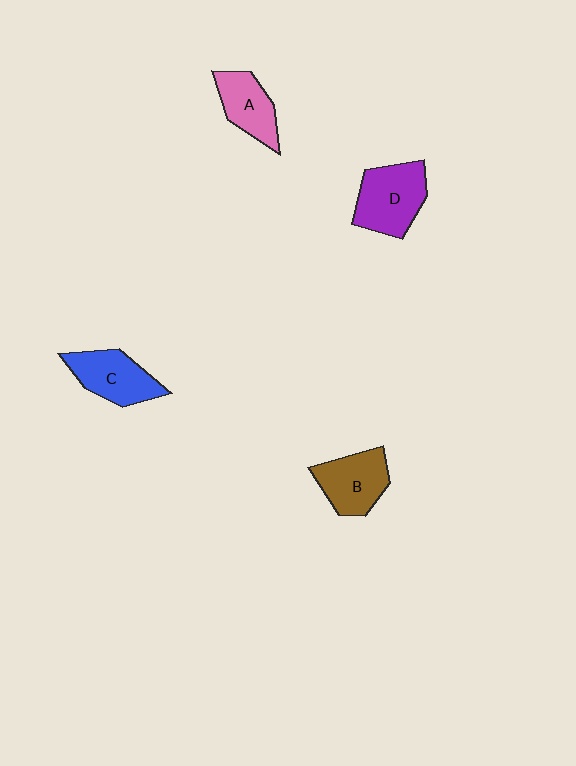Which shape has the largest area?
Shape D (purple).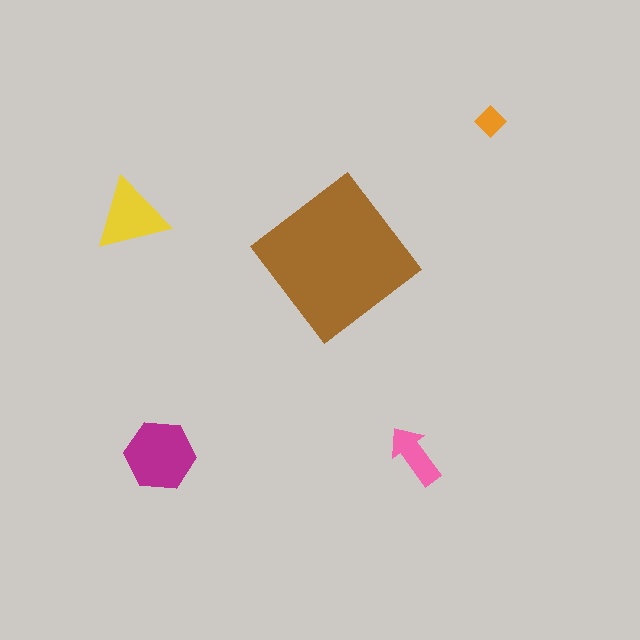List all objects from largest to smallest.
The brown diamond, the magenta hexagon, the yellow triangle, the pink arrow, the orange diamond.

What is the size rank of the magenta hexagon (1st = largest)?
2nd.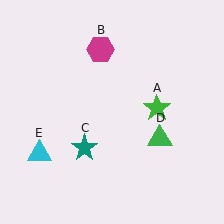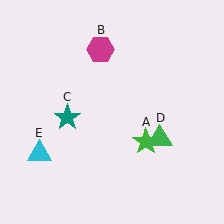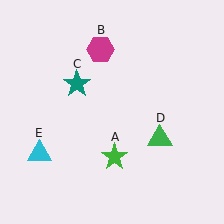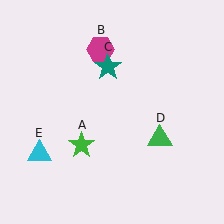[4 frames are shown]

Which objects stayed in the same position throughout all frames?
Magenta hexagon (object B) and green triangle (object D) and cyan triangle (object E) remained stationary.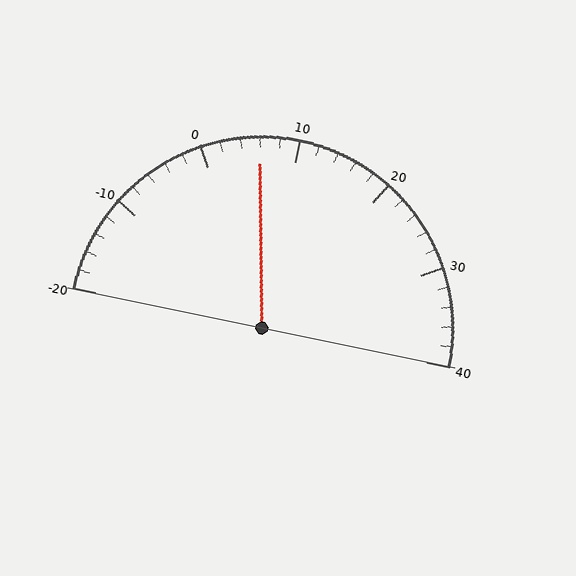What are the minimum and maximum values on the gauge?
The gauge ranges from -20 to 40.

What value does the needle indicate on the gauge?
The needle indicates approximately 6.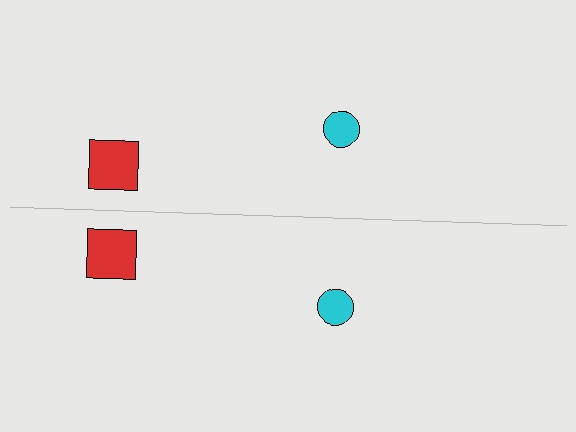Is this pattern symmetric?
Yes, this pattern has bilateral (reflection) symmetry.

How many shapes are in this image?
There are 4 shapes in this image.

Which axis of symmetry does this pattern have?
The pattern has a horizontal axis of symmetry running through the center of the image.